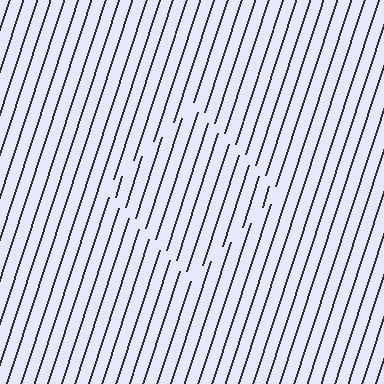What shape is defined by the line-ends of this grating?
An illusory square. The interior of the shape contains the same grating, shifted by half a period — the contour is defined by the phase discontinuity where line-ends from the inner and outer gratings abut.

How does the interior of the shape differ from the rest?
The interior of the shape contains the same grating, shifted by half a period — the contour is defined by the phase discontinuity where line-ends from the inner and outer gratings abut.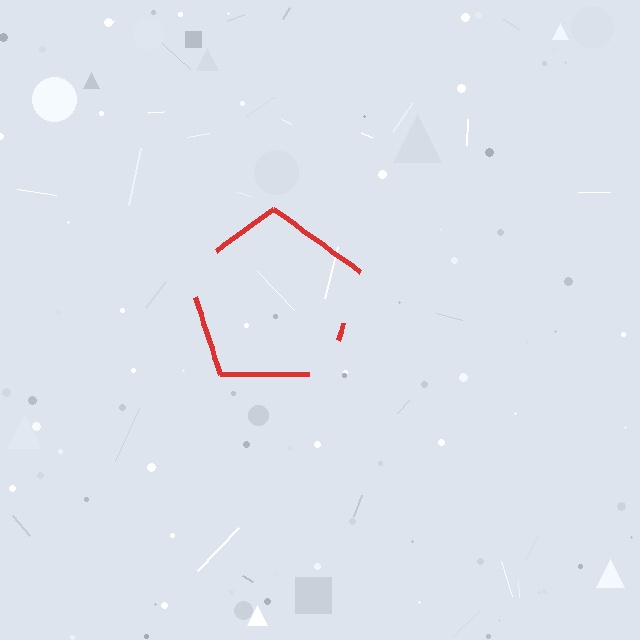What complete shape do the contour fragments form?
The contour fragments form a pentagon.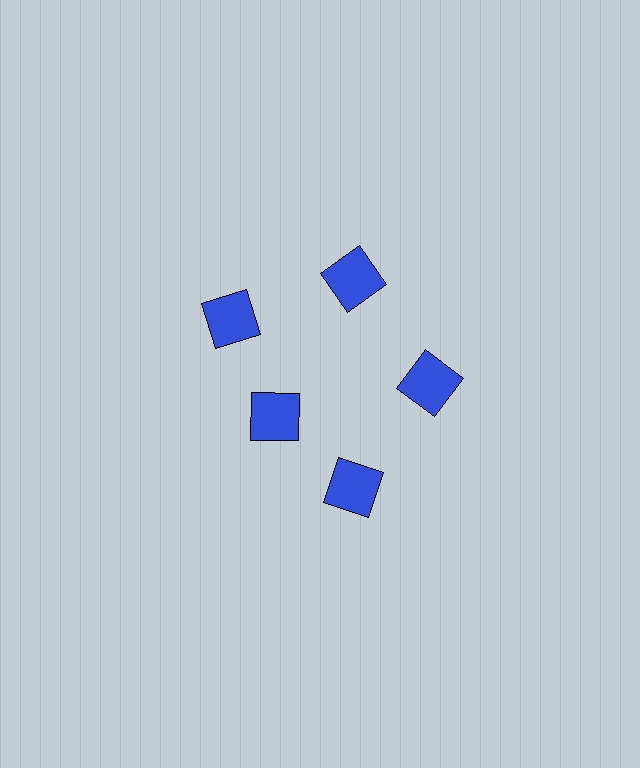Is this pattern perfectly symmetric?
No. The 5 blue squares are arranged in a ring, but one element near the 8 o'clock position is pulled inward toward the center, breaking the 5-fold rotational symmetry.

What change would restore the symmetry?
The symmetry would be restored by moving it outward, back onto the ring so that all 5 squares sit at equal angles and equal distance from the center.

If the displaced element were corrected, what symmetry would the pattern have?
It would have 5-fold rotational symmetry — the pattern would map onto itself every 72 degrees.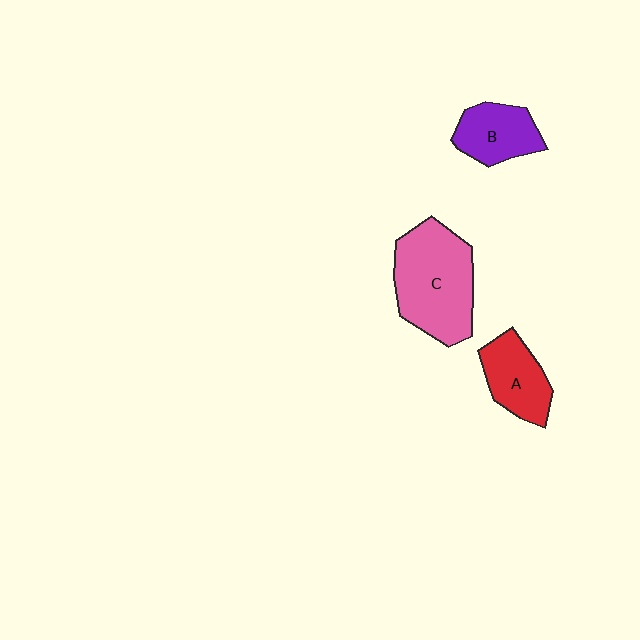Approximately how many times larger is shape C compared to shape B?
Approximately 1.9 times.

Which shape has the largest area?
Shape C (pink).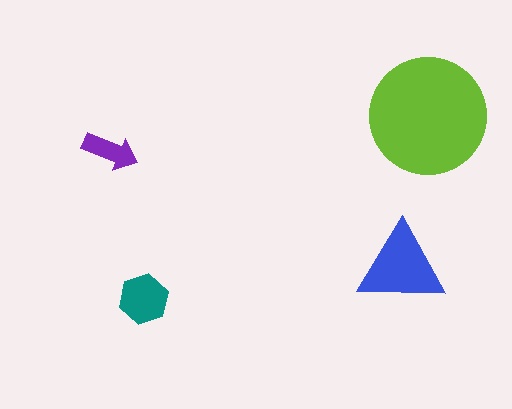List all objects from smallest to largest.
The purple arrow, the teal hexagon, the blue triangle, the lime circle.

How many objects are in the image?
There are 4 objects in the image.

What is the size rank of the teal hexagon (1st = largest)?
3rd.